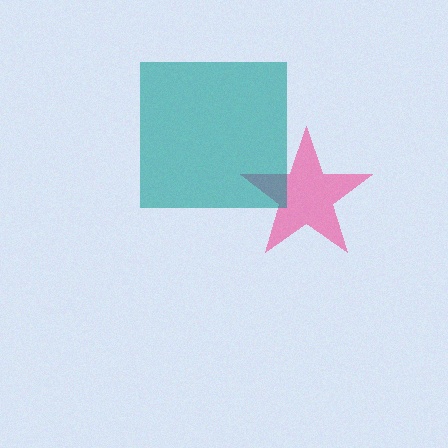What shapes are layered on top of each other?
The layered shapes are: a pink star, a teal square.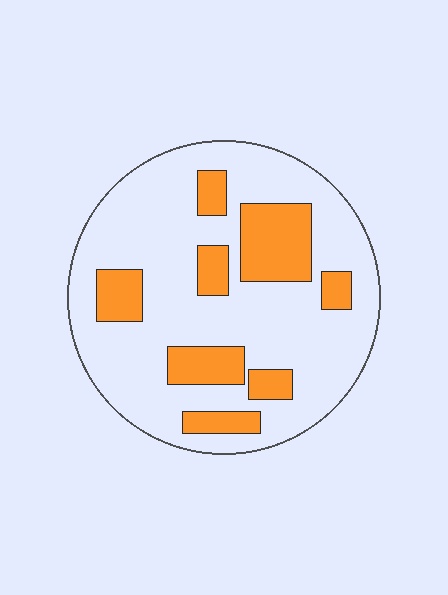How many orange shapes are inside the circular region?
8.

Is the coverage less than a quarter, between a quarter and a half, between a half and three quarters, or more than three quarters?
Less than a quarter.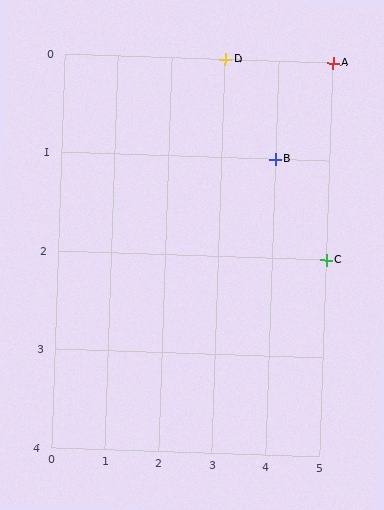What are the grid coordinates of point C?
Point C is at grid coordinates (5, 2).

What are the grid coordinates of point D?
Point D is at grid coordinates (3, 0).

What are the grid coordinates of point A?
Point A is at grid coordinates (5, 0).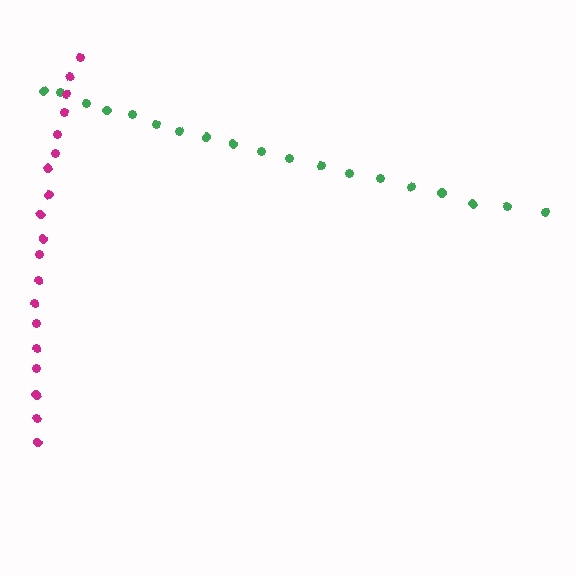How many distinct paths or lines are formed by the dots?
There are 2 distinct paths.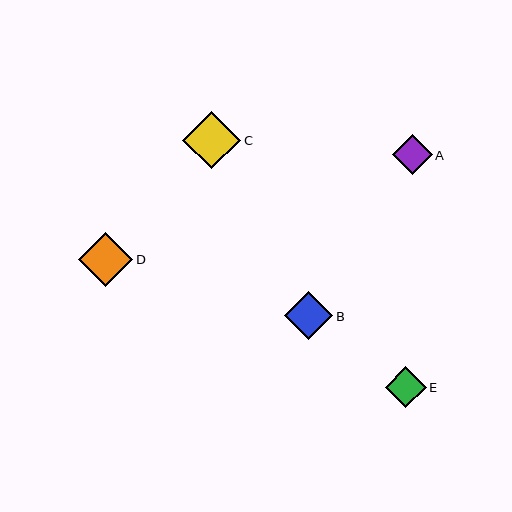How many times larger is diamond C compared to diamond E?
Diamond C is approximately 1.4 times the size of diamond E.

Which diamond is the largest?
Diamond C is the largest with a size of approximately 58 pixels.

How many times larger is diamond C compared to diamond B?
Diamond C is approximately 1.2 times the size of diamond B.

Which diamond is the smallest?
Diamond A is the smallest with a size of approximately 40 pixels.